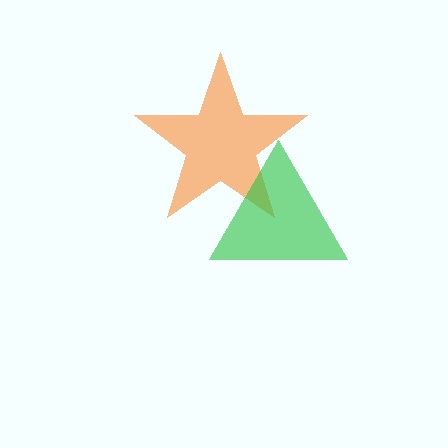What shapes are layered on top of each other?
The layered shapes are: an orange star, a green triangle.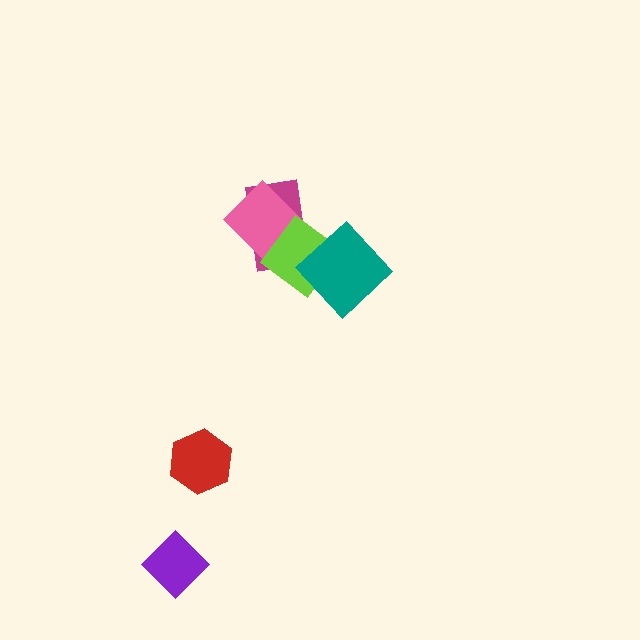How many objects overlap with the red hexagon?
0 objects overlap with the red hexagon.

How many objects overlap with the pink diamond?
2 objects overlap with the pink diamond.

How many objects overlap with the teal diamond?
2 objects overlap with the teal diamond.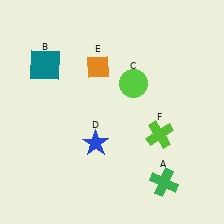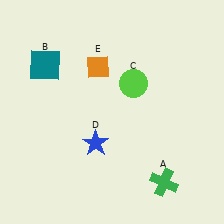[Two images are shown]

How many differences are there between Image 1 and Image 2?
There is 1 difference between the two images.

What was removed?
The lime cross (F) was removed in Image 2.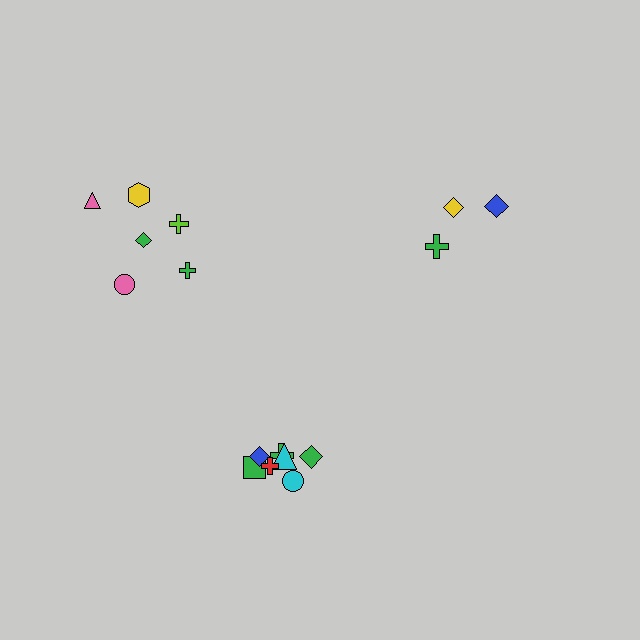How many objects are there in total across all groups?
There are 16 objects.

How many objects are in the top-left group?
There are 6 objects.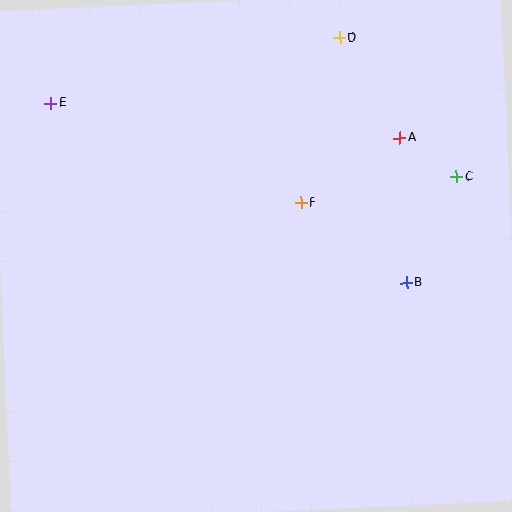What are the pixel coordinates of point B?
Point B is at (406, 283).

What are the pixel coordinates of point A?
Point A is at (400, 138).